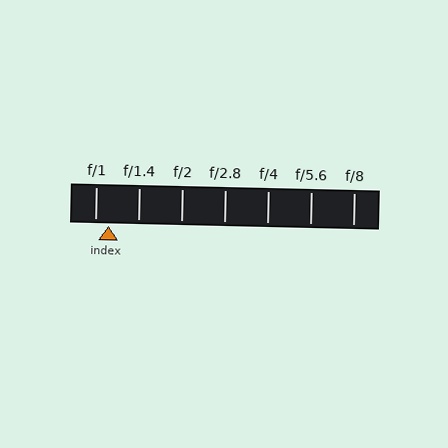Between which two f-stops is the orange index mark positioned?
The index mark is between f/1 and f/1.4.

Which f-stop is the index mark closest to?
The index mark is closest to f/1.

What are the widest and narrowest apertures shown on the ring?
The widest aperture shown is f/1 and the narrowest is f/8.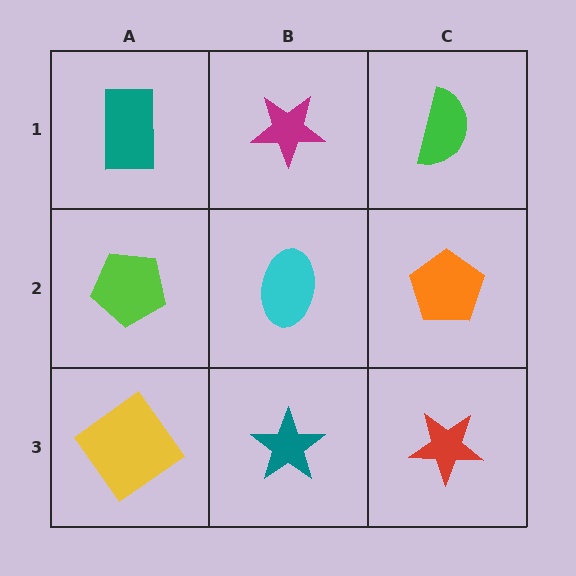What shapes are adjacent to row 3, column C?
An orange pentagon (row 2, column C), a teal star (row 3, column B).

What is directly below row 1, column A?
A lime pentagon.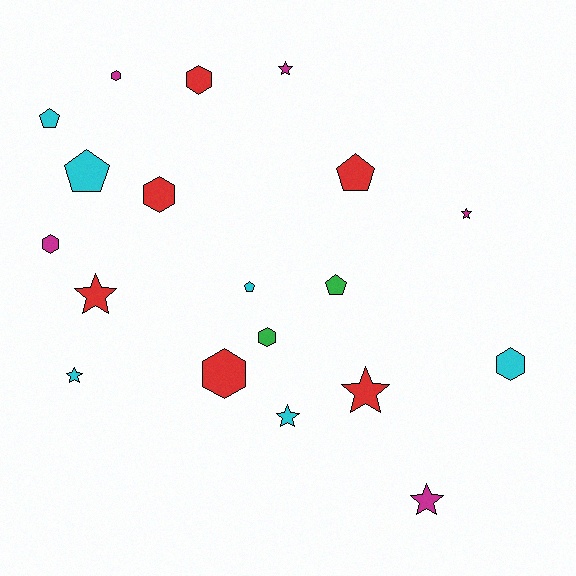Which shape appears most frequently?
Star, with 7 objects.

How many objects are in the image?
There are 19 objects.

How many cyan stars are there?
There are 2 cyan stars.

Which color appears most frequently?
Red, with 6 objects.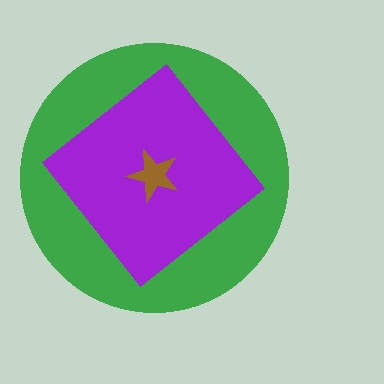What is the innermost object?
The brown star.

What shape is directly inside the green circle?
The purple diamond.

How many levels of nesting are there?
3.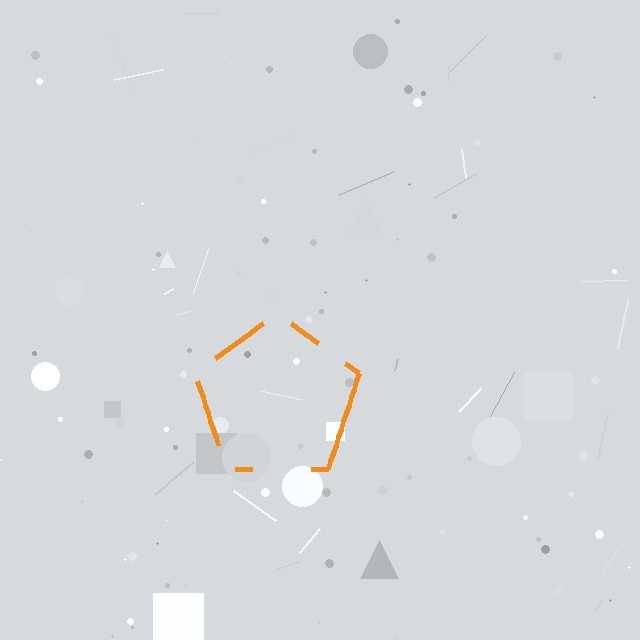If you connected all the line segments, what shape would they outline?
They would outline a pentagon.